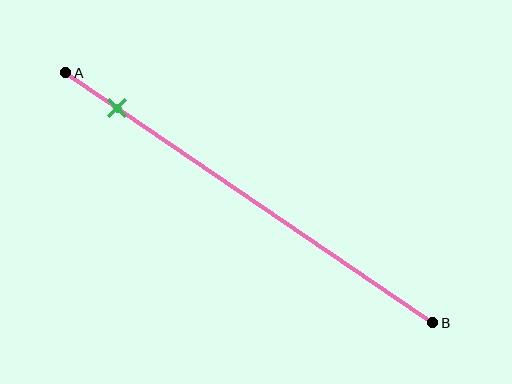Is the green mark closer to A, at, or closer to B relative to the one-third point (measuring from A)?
The green mark is closer to point A than the one-third point of segment AB.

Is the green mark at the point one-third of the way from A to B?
No, the mark is at about 15% from A, not at the 33% one-third point.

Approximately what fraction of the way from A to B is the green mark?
The green mark is approximately 15% of the way from A to B.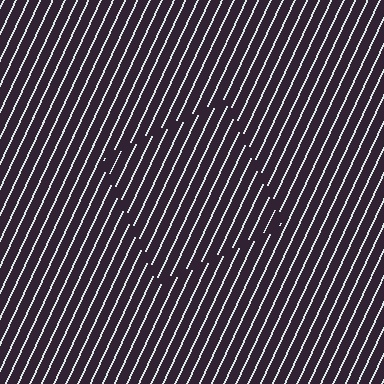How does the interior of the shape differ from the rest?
The interior of the shape contains the same grating, shifted by half a period — the contour is defined by the phase discontinuity where line-ends from the inner and outer gratings abut.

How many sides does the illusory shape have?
4 sides — the line-ends trace a square.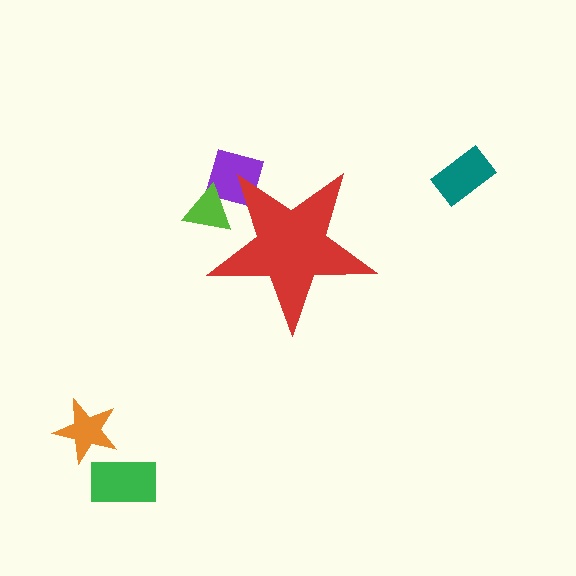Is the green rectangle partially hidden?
No, the green rectangle is fully visible.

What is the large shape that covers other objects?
A red star.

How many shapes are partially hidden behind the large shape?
2 shapes are partially hidden.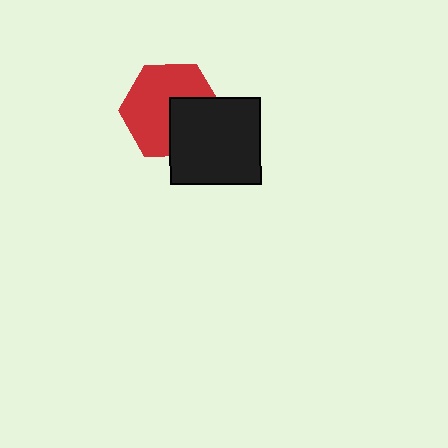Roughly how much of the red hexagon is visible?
About half of it is visible (roughly 65%).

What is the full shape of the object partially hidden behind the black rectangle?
The partially hidden object is a red hexagon.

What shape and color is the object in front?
The object in front is a black rectangle.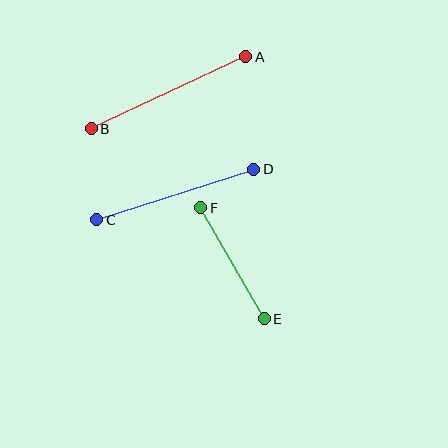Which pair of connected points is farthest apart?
Points A and B are farthest apart.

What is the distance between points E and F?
The distance is approximately 128 pixels.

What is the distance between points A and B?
The distance is approximately 171 pixels.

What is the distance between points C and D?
The distance is approximately 165 pixels.